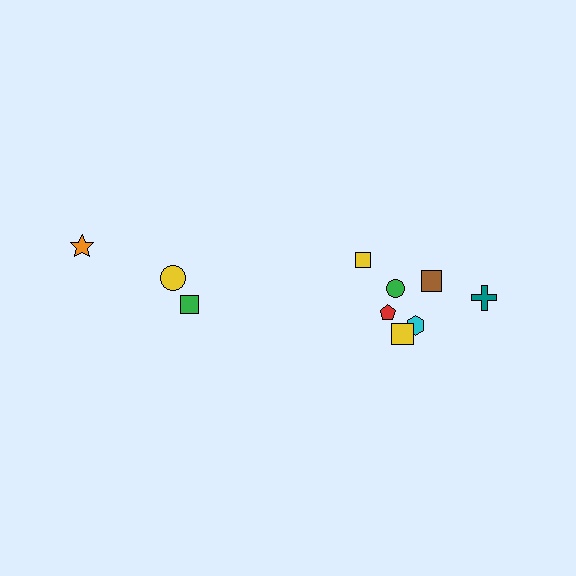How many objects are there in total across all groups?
There are 10 objects.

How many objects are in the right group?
There are 7 objects.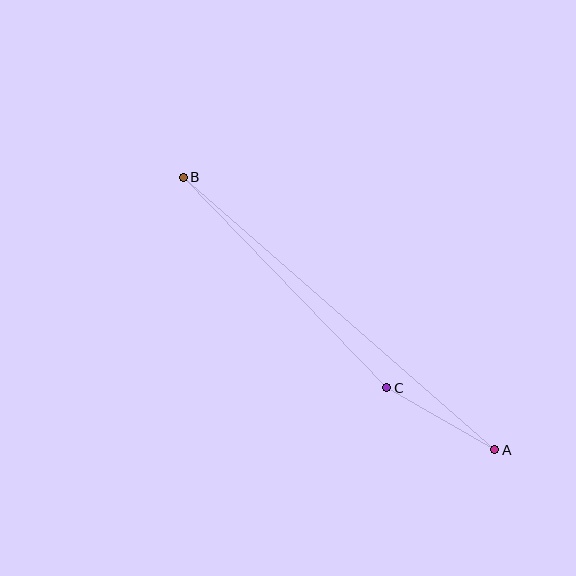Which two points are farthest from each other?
Points A and B are farthest from each other.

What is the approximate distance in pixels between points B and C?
The distance between B and C is approximately 293 pixels.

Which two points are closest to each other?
Points A and C are closest to each other.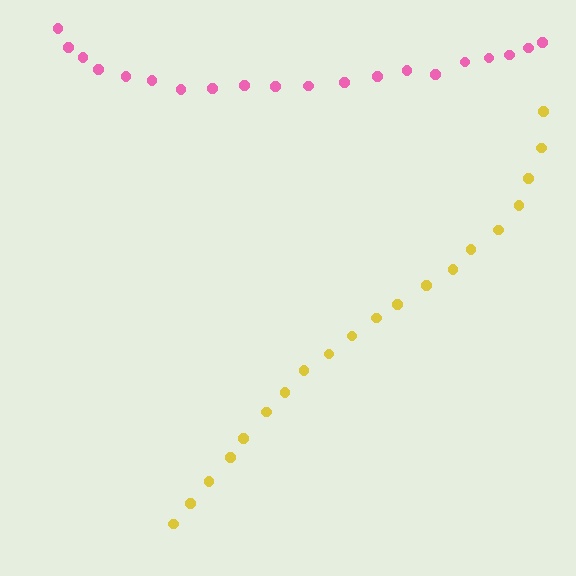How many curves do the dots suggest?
There are 2 distinct paths.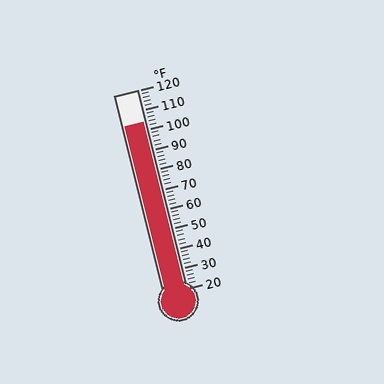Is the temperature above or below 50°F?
The temperature is above 50°F.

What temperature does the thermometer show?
The thermometer shows approximately 104°F.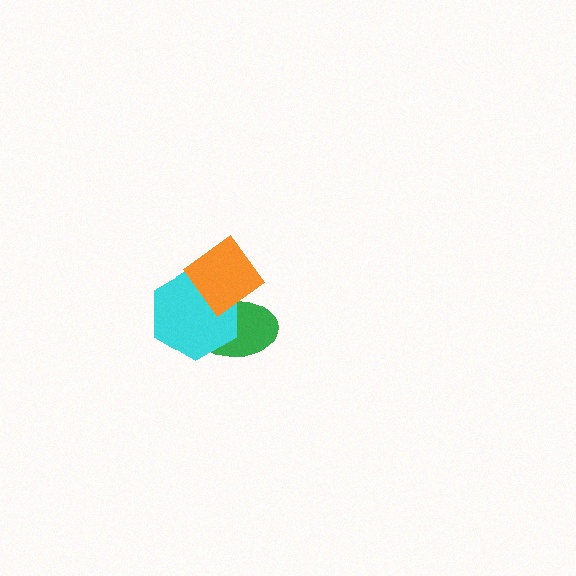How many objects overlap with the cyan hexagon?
2 objects overlap with the cyan hexagon.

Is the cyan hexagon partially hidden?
Yes, it is partially covered by another shape.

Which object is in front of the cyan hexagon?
The orange diamond is in front of the cyan hexagon.